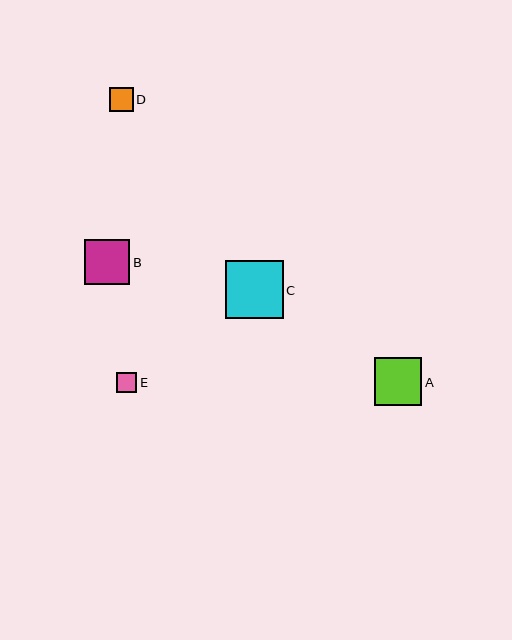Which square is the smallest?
Square E is the smallest with a size of approximately 20 pixels.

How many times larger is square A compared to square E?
Square A is approximately 2.4 times the size of square E.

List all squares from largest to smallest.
From largest to smallest: C, A, B, D, E.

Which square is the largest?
Square C is the largest with a size of approximately 58 pixels.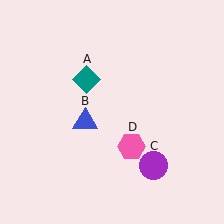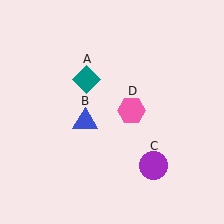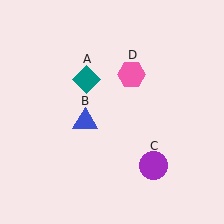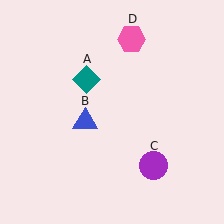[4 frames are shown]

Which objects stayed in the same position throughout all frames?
Teal diamond (object A) and blue triangle (object B) and purple circle (object C) remained stationary.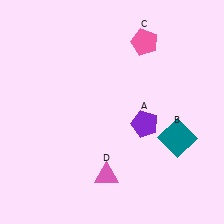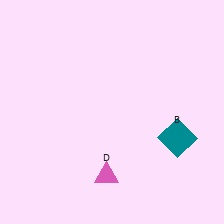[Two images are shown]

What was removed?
The pink pentagon (C), the purple pentagon (A) were removed in Image 2.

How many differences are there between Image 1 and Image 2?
There are 2 differences between the two images.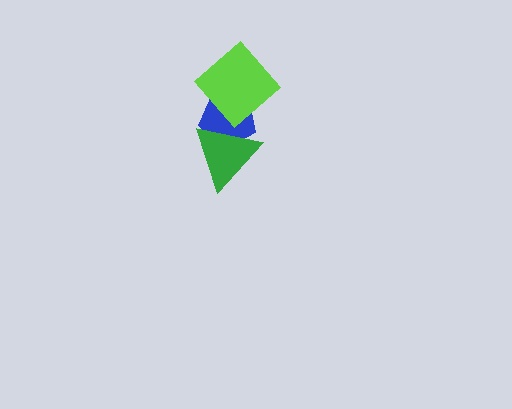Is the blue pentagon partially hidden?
Yes, it is partially covered by another shape.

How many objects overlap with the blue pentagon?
2 objects overlap with the blue pentagon.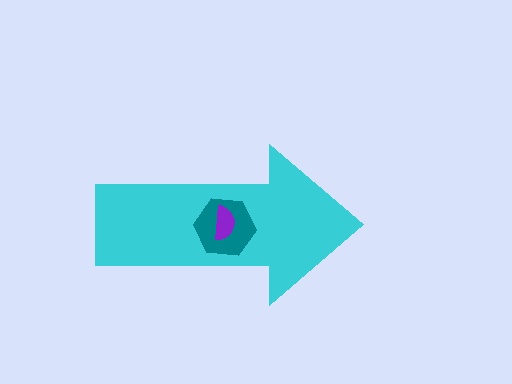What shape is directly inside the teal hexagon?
The purple semicircle.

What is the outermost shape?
The cyan arrow.